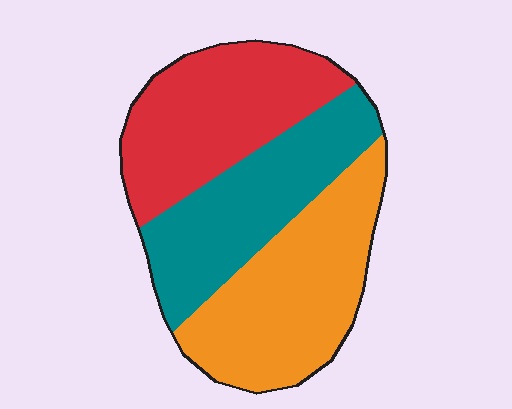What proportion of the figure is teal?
Teal covers around 30% of the figure.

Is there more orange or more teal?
Orange.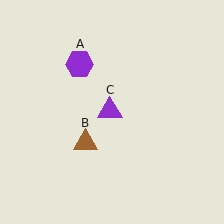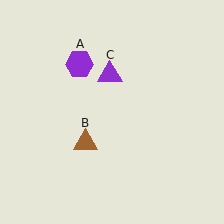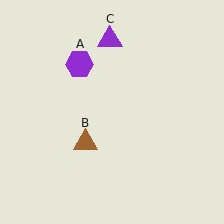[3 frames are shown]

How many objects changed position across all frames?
1 object changed position: purple triangle (object C).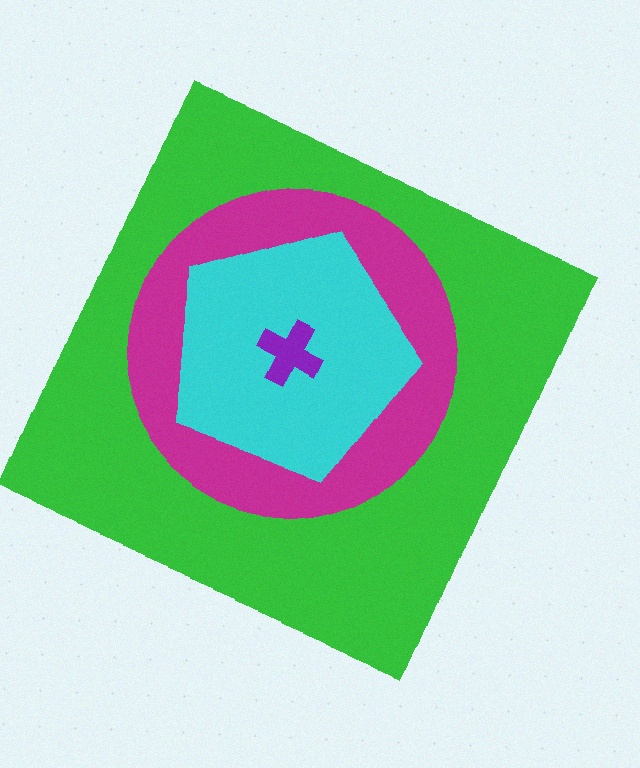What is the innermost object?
The purple cross.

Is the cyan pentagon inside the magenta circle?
Yes.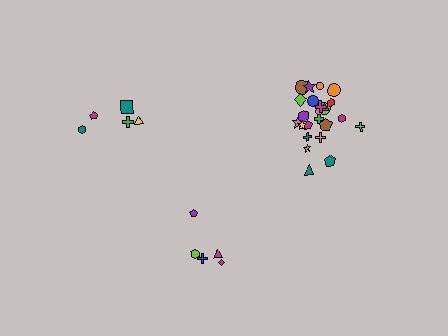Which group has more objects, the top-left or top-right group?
The top-right group.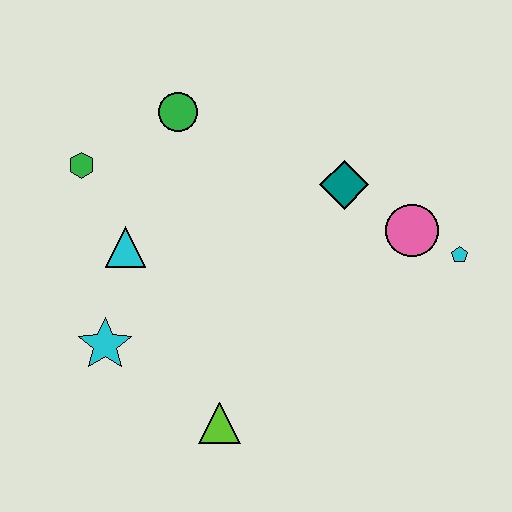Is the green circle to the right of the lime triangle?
No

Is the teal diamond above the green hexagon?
No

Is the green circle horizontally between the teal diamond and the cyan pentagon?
No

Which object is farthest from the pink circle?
The green hexagon is farthest from the pink circle.